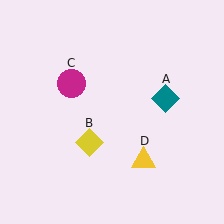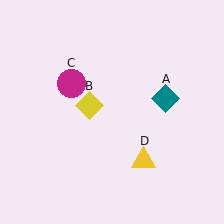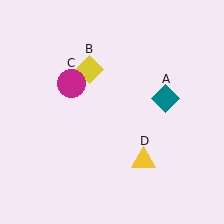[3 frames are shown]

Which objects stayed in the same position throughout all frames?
Teal diamond (object A) and magenta circle (object C) and yellow triangle (object D) remained stationary.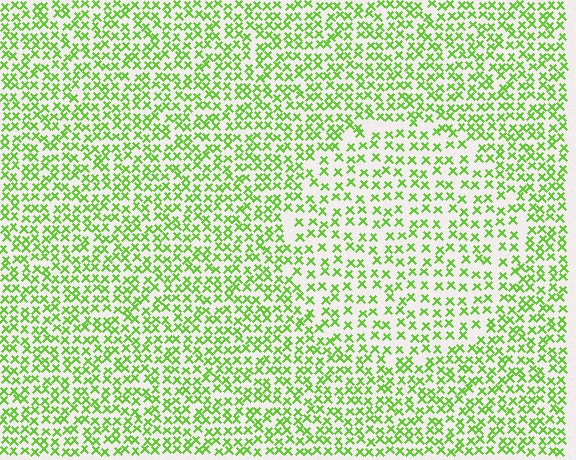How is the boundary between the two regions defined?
The boundary is defined by a change in element density (approximately 1.6x ratio). All elements are the same color, size, and shape.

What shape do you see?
I see a circle.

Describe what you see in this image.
The image contains small lime elements arranged at two different densities. A circle-shaped region is visible where the elements are less densely packed than the surrounding area.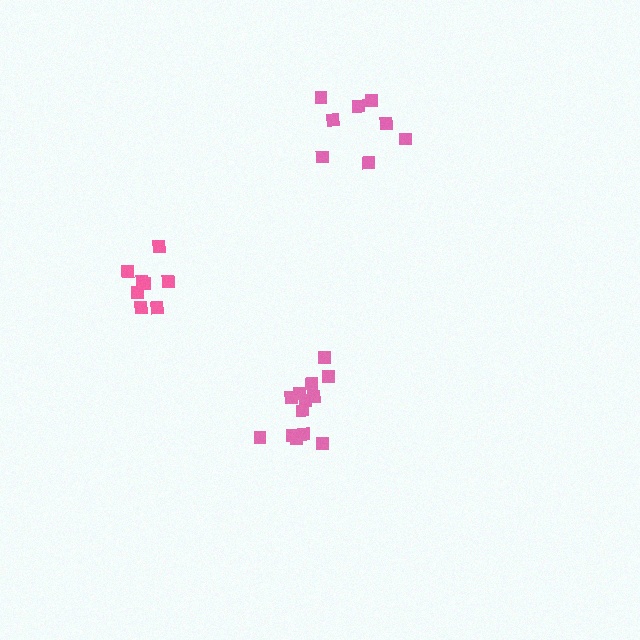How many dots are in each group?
Group 1: 8 dots, Group 2: 13 dots, Group 3: 8 dots (29 total).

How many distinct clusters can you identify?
There are 3 distinct clusters.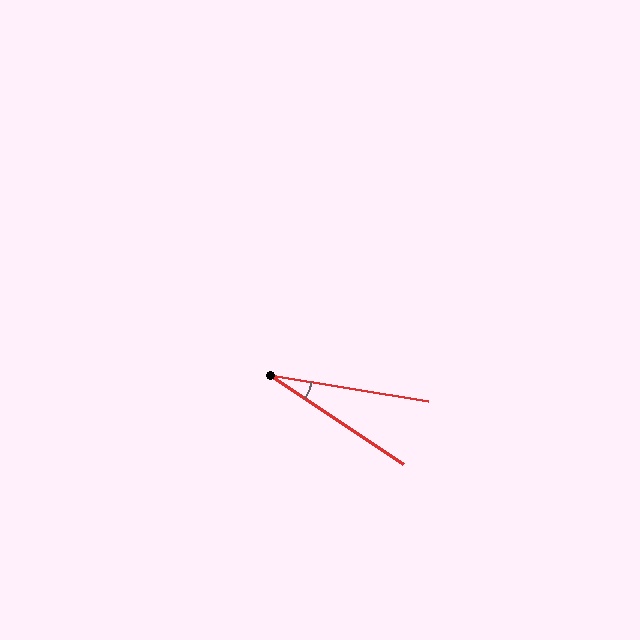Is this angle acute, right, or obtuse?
It is acute.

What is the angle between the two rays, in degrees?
Approximately 24 degrees.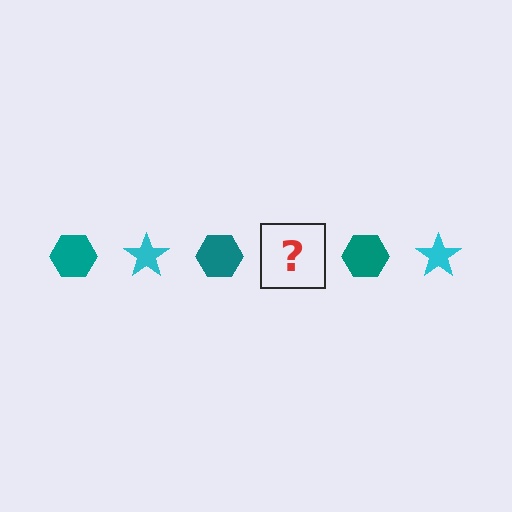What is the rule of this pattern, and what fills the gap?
The rule is that the pattern alternates between teal hexagon and cyan star. The gap should be filled with a cyan star.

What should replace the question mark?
The question mark should be replaced with a cyan star.